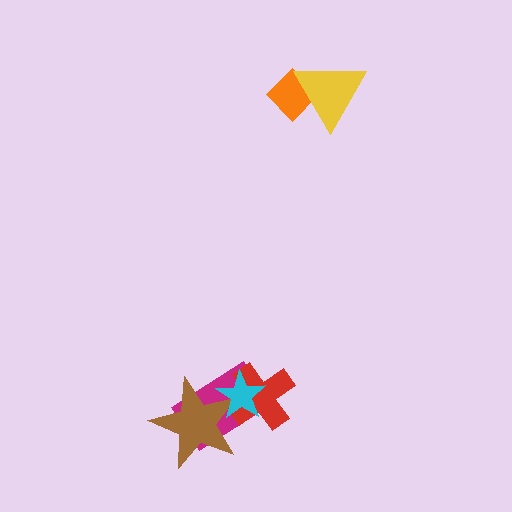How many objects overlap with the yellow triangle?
1 object overlaps with the yellow triangle.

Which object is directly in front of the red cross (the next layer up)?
The brown star is directly in front of the red cross.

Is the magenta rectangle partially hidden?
Yes, it is partially covered by another shape.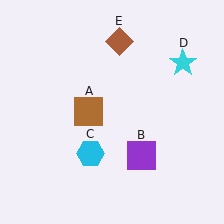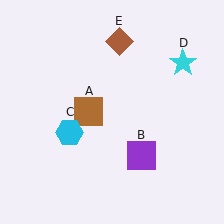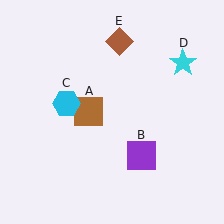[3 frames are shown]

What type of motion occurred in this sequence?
The cyan hexagon (object C) rotated clockwise around the center of the scene.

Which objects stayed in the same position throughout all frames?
Brown square (object A) and purple square (object B) and cyan star (object D) and brown diamond (object E) remained stationary.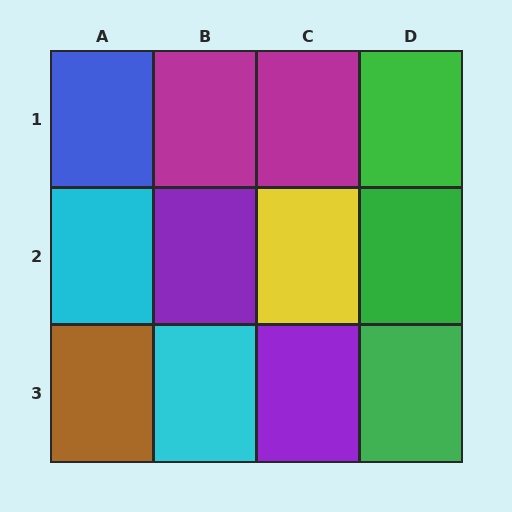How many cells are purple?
2 cells are purple.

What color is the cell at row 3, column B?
Cyan.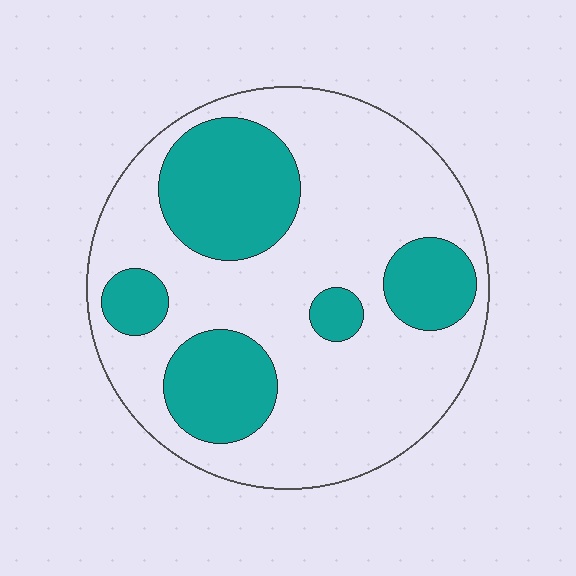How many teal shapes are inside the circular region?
5.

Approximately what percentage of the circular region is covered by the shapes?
Approximately 30%.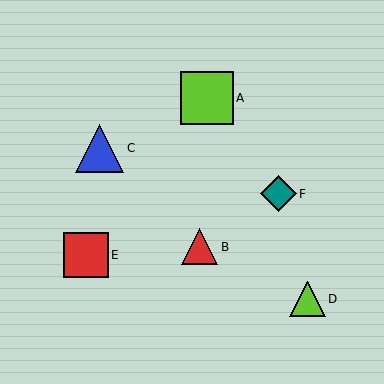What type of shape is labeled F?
Shape F is a teal diamond.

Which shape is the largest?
The lime square (labeled A) is the largest.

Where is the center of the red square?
The center of the red square is at (86, 255).